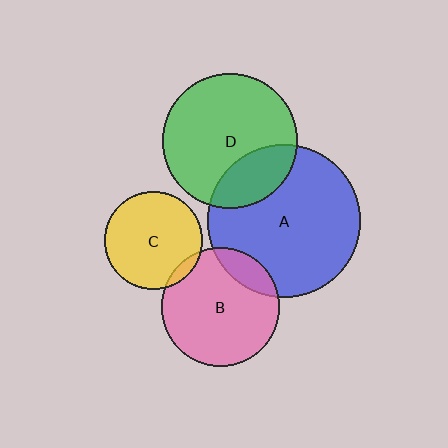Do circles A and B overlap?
Yes.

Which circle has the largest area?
Circle A (blue).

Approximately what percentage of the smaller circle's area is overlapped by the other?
Approximately 15%.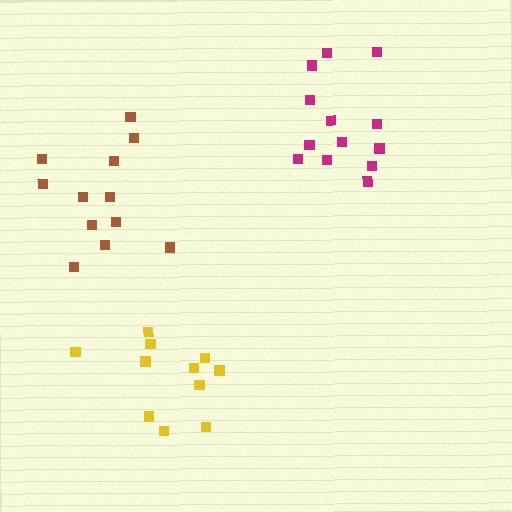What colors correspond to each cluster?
The clusters are colored: yellow, magenta, brown.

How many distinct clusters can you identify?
There are 3 distinct clusters.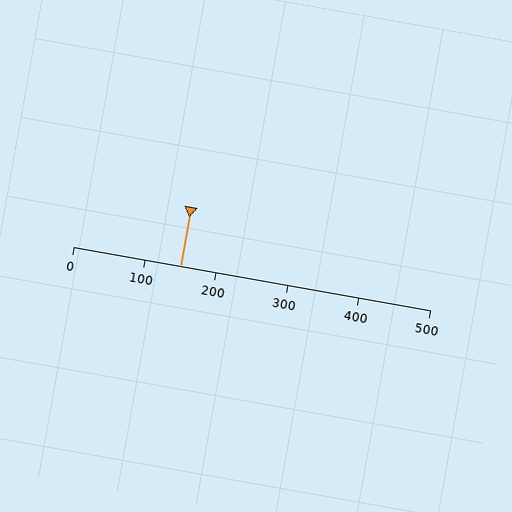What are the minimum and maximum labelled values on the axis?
The axis runs from 0 to 500.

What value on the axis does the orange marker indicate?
The marker indicates approximately 150.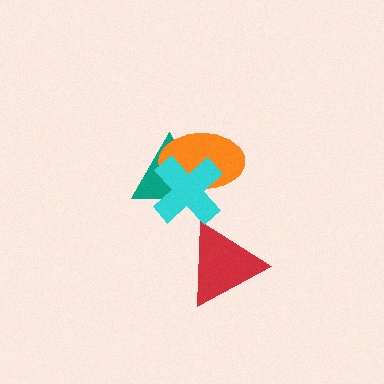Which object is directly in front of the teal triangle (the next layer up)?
The orange ellipse is directly in front of the teal triangle.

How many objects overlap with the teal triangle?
2 objects overlap with the teal triangle.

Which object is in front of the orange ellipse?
The cyan cross is in front of the orange ellipse.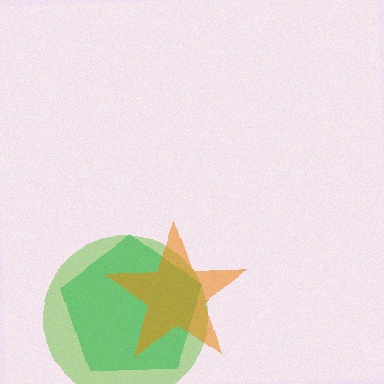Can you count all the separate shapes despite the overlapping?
Yes, there are 3 separate shapes.